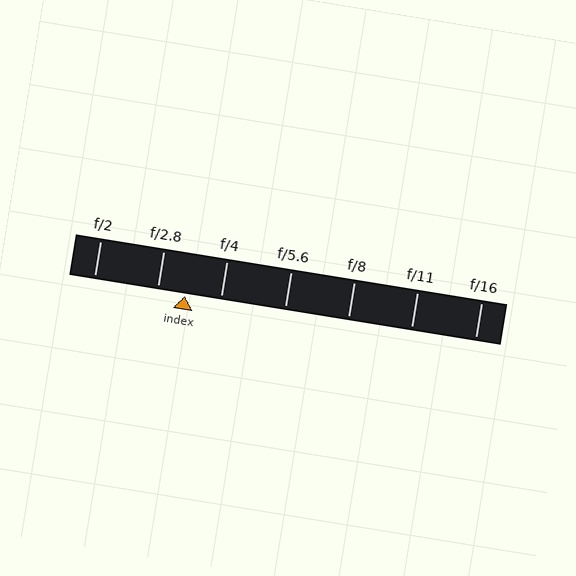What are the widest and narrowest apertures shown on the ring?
The widest aperture shown is f/2 and the narrowest is f/16.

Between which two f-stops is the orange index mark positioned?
The index mark is between f/2.8 and f/4.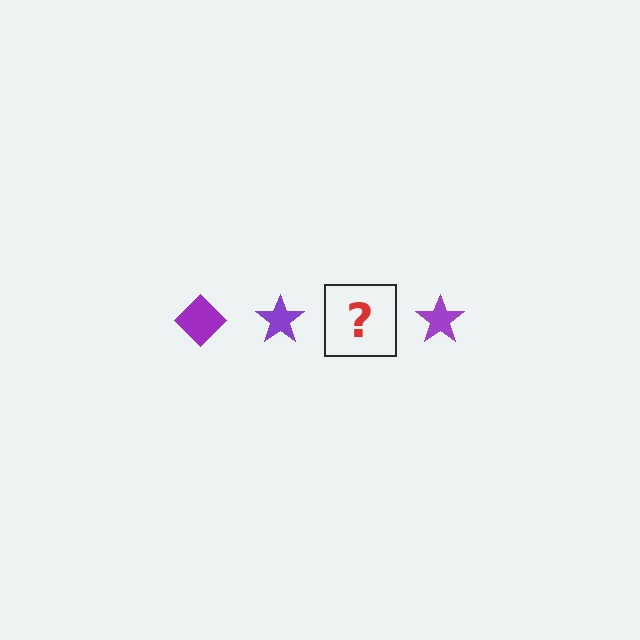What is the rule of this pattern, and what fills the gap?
The rule is that the pattern cycles through diamond, star shapes in purple. The gap should be filled with a purple diamond.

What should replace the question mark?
The question mark should be replaced with a purple diamond.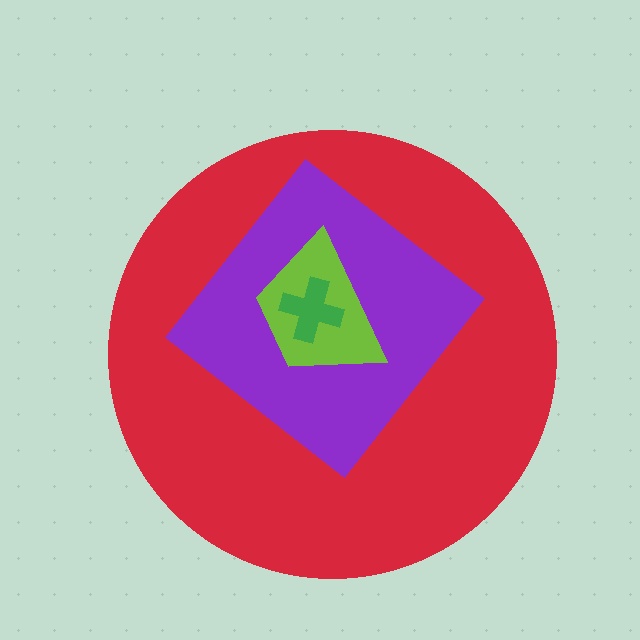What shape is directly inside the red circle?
The purple diamond.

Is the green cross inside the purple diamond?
Yes.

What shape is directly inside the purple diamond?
The lime trapezoid.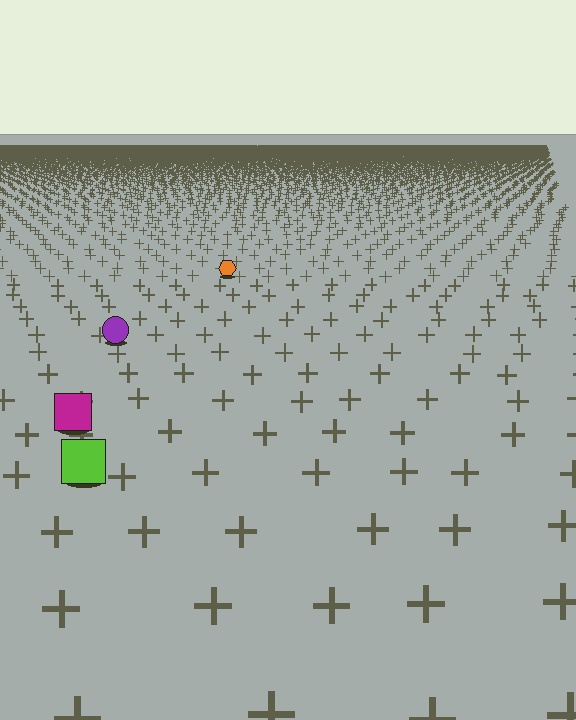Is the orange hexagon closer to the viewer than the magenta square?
No. The magenta square is closer — you can tell from the texture gradient: the ground texture is coarser near it.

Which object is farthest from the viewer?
The orange hexagon is farthest from the viewer. It appears smaller and the ground texture around it is denser.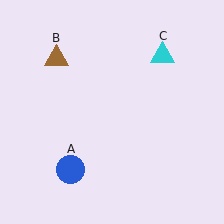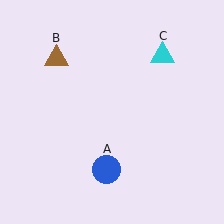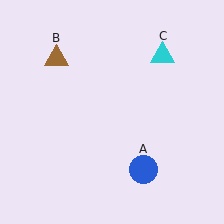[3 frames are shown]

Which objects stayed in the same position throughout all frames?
Brown triangle (object B) and cyan triangle (object C) remained stationary.